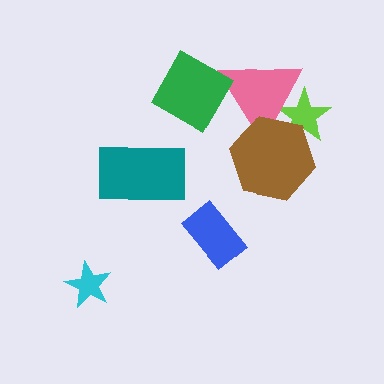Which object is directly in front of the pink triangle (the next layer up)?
The green diamond is directly in front of the pink triangle.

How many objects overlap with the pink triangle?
3 objects overlap with the pink triangle.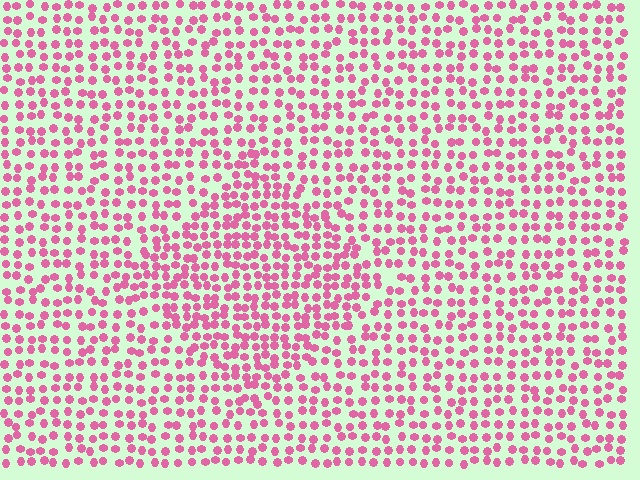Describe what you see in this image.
The image contains small pink elements arranged at two different densities. A diamond-shaped region is visible where the elements are more densely packed than the surrounding area.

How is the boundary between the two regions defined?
The boundary is defined by a change in element density (approximately 1.5x ratio). All elements are the same color, size, and shape.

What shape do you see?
I see a diamond.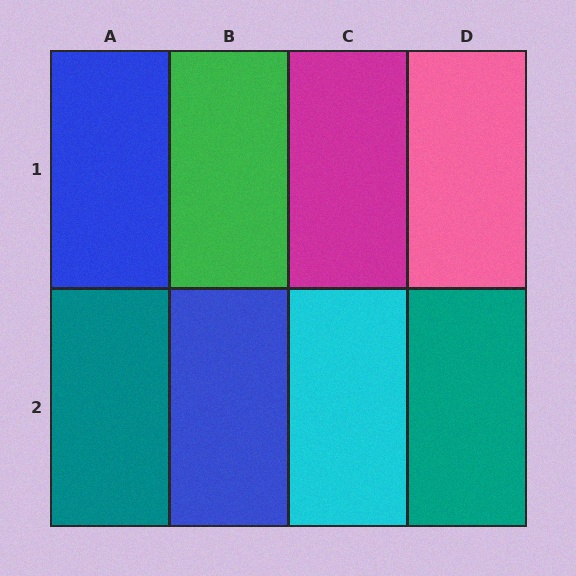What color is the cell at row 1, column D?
Pink.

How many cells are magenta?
1 cell is magenta.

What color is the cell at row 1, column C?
Magenta.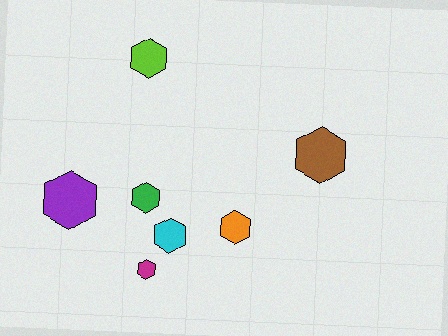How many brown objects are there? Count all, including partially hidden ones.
There is 1 brown object.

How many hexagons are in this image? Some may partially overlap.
There are 7 hexagons.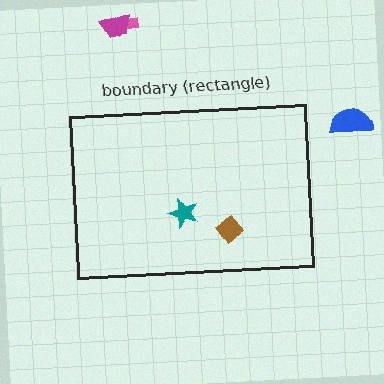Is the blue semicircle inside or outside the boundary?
Outside.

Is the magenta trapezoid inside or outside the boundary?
Outside.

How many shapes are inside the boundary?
2 inside, 3 outside.